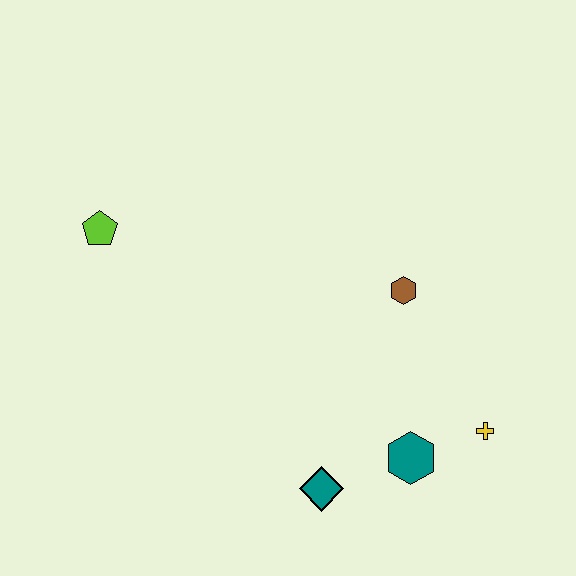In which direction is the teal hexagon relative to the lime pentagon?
The teal hexagon is to the right of the lime pentagon.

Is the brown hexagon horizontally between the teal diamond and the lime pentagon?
No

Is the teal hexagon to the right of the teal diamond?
Yes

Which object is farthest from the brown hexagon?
The lime pentagon is farthest from the brown hexagon.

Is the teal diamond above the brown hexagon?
No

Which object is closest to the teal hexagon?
The yellow cross is closest to the teal hexagon.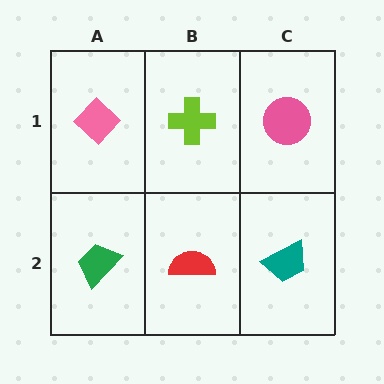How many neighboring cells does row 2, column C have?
2.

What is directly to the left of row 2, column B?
A green trapezoid.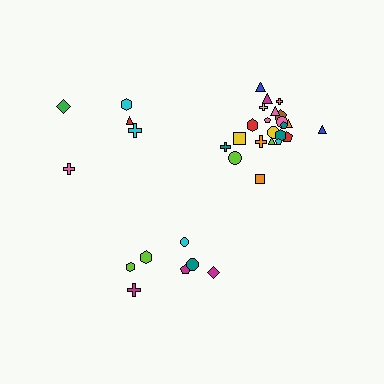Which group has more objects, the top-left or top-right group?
The top-right group.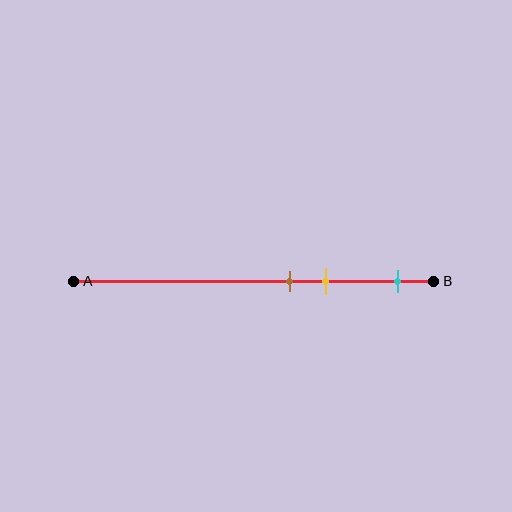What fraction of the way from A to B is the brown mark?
The brown mark is approximately 60% (0.6) of the way from A to B.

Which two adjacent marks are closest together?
The brown and yellow marks are the closest adjacent pair.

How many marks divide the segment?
There are 3 marks dividing the segment.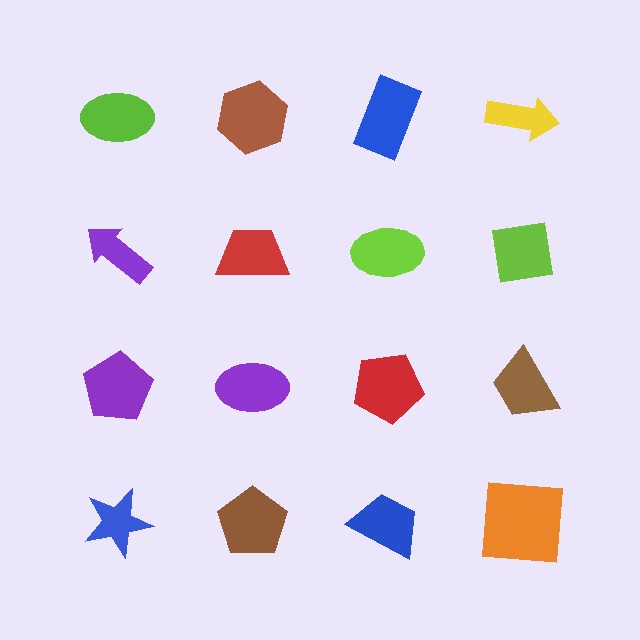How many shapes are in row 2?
4 shapes.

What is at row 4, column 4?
An orange square.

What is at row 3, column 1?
A purple pentagon.